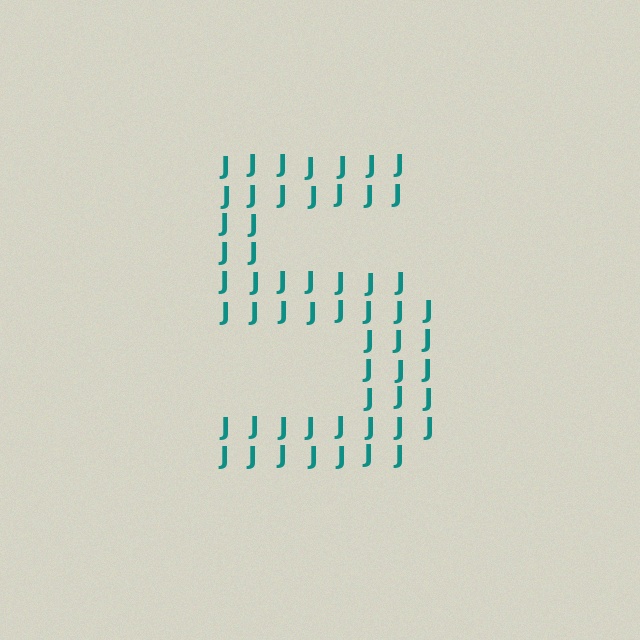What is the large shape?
The large shape is the digit 5.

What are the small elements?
The small elements are letter J's.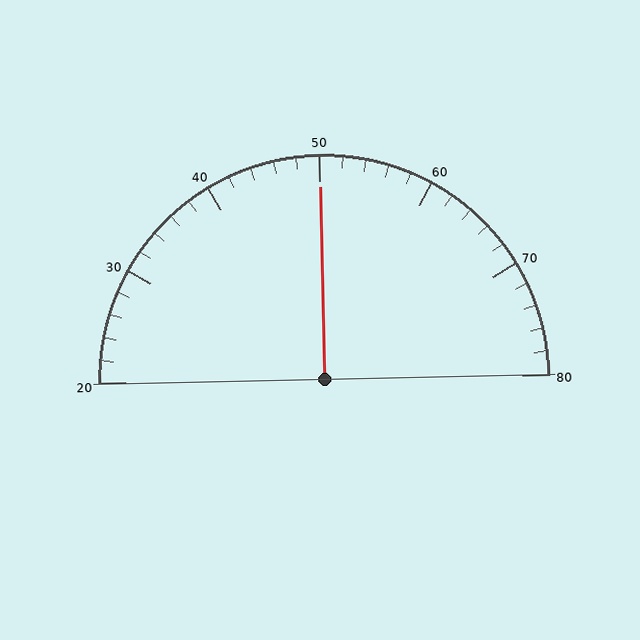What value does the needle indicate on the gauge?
The needle indicates approximately 50.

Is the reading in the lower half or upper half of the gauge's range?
The reading is in the upper half of the range (20 to 80).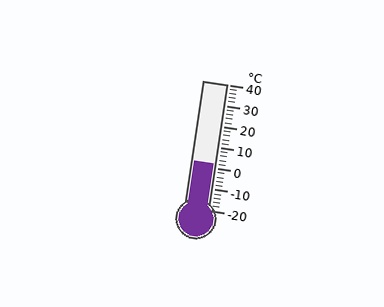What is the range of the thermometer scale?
The thermometer scale ranges from -20°C to 40°C.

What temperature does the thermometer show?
The thermometer shows approximately 2°C.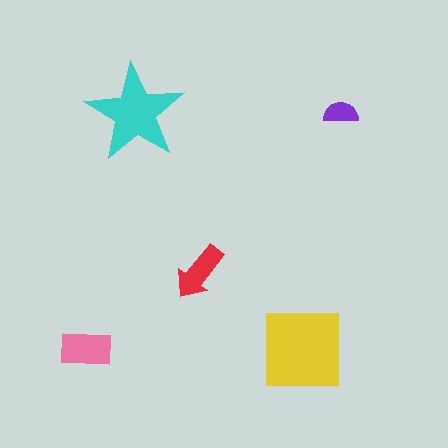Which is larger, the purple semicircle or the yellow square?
The yellow square.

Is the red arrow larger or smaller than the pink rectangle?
Smaller.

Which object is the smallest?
The purple semicircle.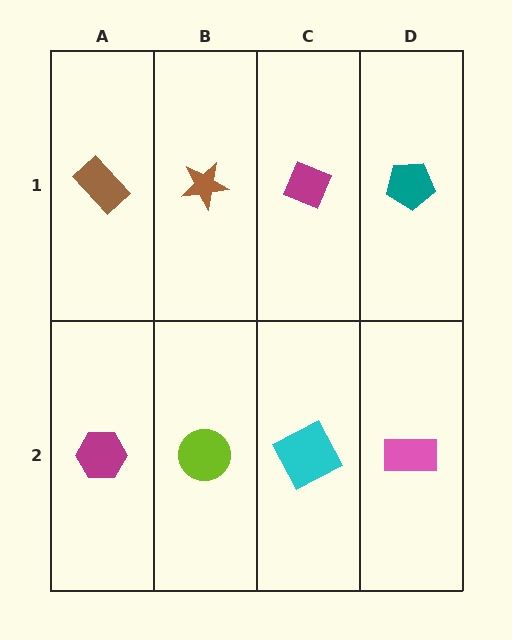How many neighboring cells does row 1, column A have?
2.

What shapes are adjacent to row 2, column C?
A magenta diamond (row 1, column C), a lime circle (row 2, column B), a pink rectangle (row 2, column D).